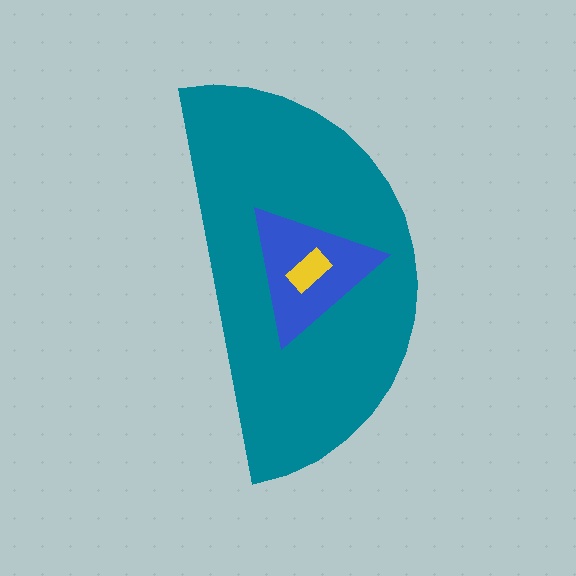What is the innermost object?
The yellow rectangle.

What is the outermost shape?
The teal semicircle.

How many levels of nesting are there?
3.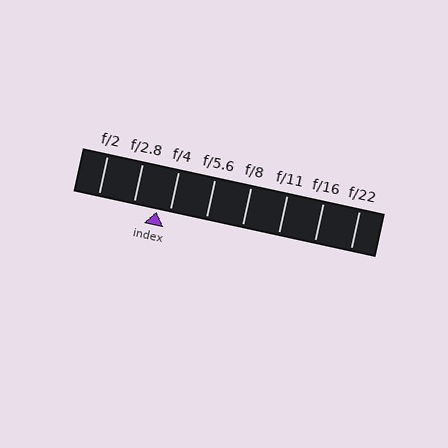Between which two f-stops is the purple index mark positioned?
The index mark is between f/2.8 and f/4.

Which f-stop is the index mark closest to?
The index mark is closest to f/4.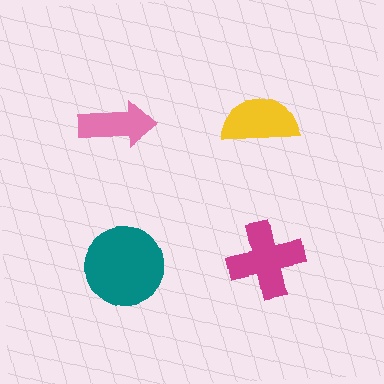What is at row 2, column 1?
A teal circle.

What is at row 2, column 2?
A magenta cross.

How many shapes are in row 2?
2 shapes.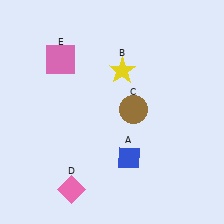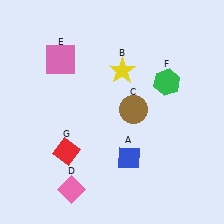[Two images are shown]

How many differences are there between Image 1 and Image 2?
There are 2 differences between the two images.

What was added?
A green hexagon (F), a red diamond (G) were added in Image 2.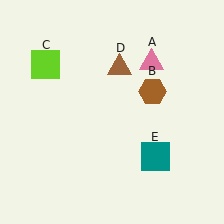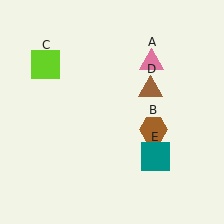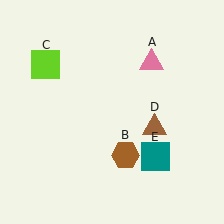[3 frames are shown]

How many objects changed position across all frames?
2 objects changed position: brown hexagon (object B), brown triangle (object D).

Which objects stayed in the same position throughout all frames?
Pink triangle (object A) and lime square (object C) and teal square (object E) remained stationary.